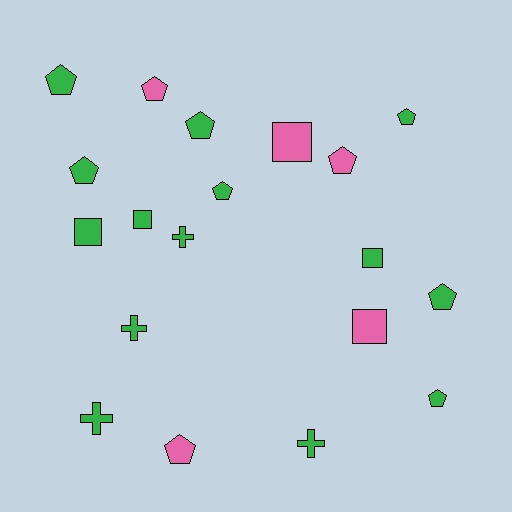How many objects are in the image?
There are 19 objects.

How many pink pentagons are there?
There are 3 pink pentagons.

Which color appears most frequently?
Green, with 14 objects.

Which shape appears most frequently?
Pentagon, with 10 objects.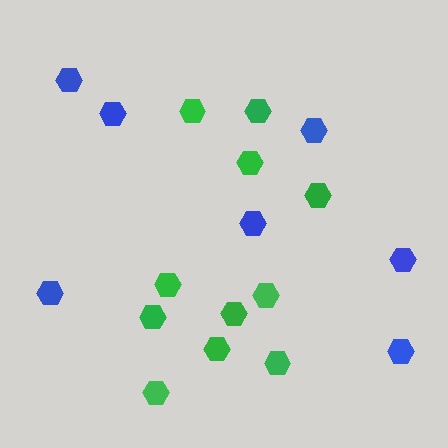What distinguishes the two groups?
There are 2 groups: one group of blue hexagons (7) and one group of green hexagons (11).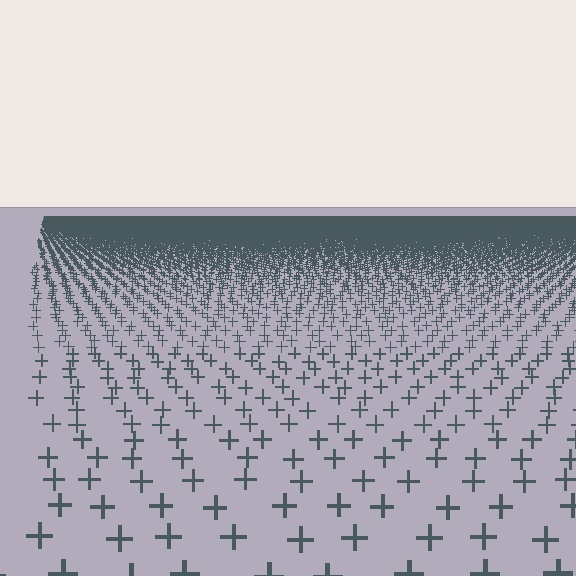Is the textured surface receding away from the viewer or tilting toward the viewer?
The surface is receding away from the viewer. Texture elements get smaller and denser toward the top.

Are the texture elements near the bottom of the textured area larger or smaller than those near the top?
Larger. Near the bottom, elements are closer to the viewer and appear at a bigger on-screen size.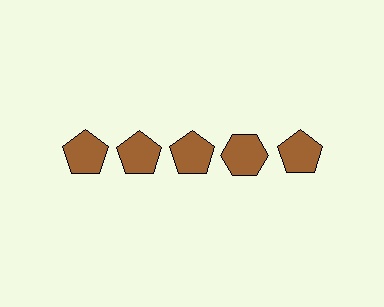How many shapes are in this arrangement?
There are 5 shapes arranged in a grid pattern.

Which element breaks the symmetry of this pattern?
The brown hexagon in the top row, second from right column breaks the symmetry. All other shapes are brown pentagons.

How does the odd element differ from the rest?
It has a different shape: hexagon instead of pentagon.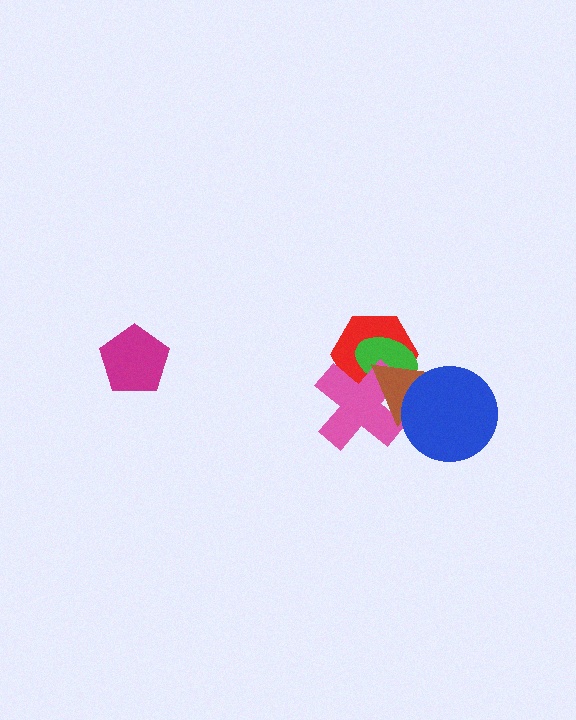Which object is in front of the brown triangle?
The blue circle is in front of the brown triangle.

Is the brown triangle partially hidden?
Yes, it is partially covered by another shape.